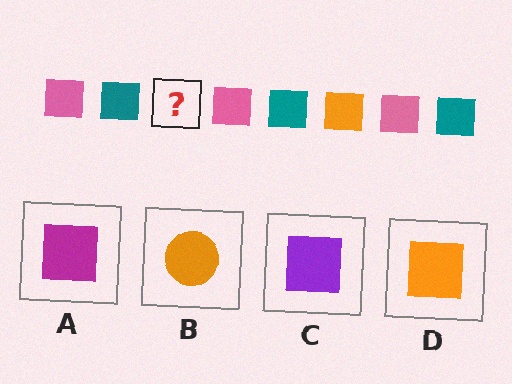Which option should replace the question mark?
Option D.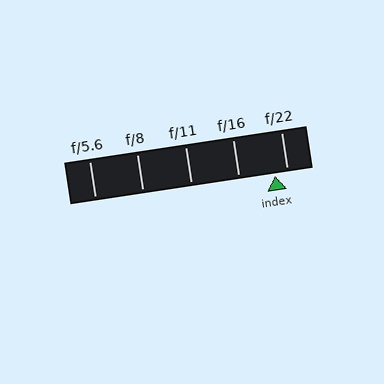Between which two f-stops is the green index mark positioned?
The index mark is between f/16 and f/22.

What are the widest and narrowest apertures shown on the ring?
The widest aperture shown is f/5.6 and the narrowest is f/22.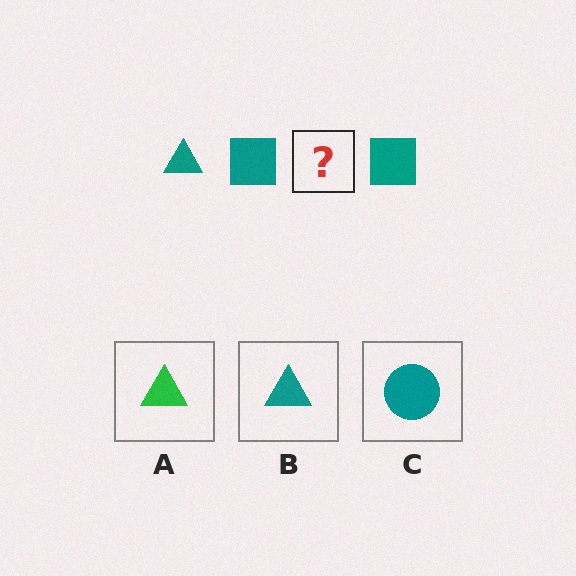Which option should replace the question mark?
Option B.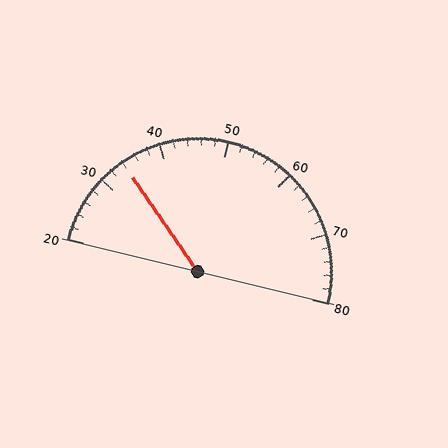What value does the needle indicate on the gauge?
The needle indicates approximately 34.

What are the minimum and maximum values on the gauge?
The gauge ranges from 20 to 80.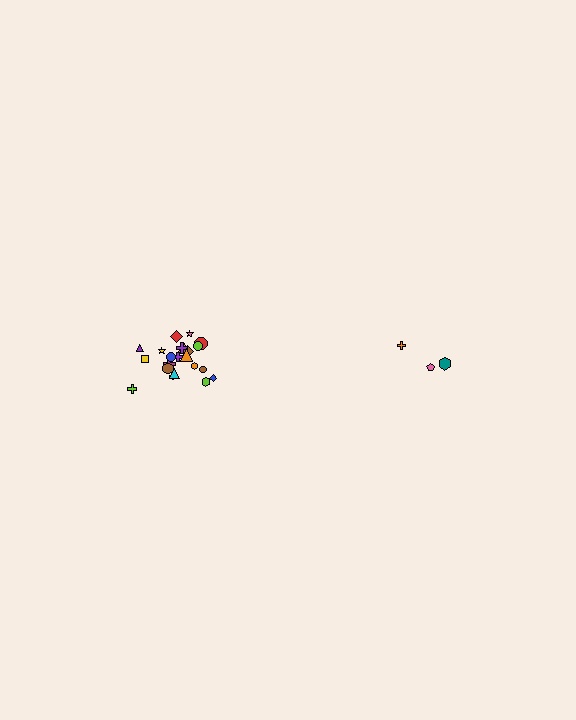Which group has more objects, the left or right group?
The left group.